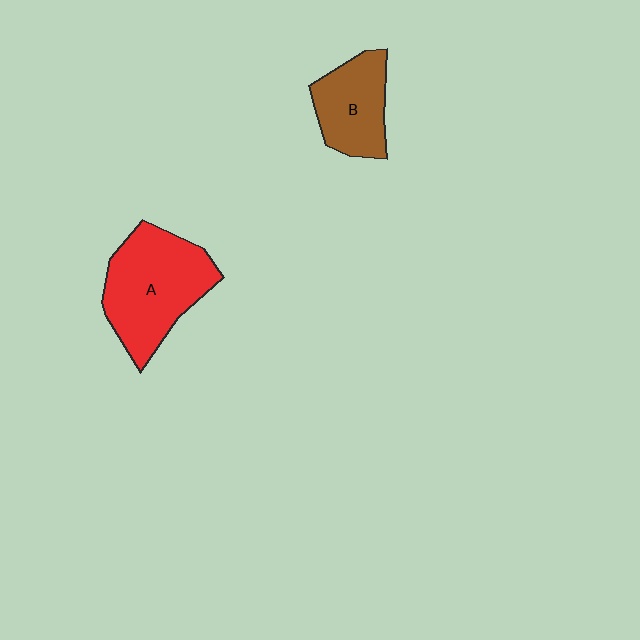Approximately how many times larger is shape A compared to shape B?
Approximately 1.6 times.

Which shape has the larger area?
Shape A (red).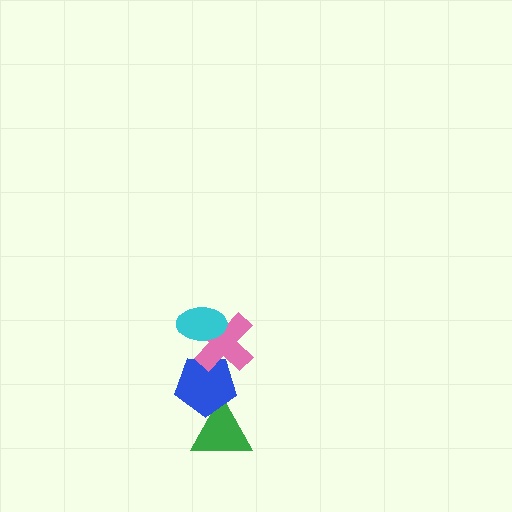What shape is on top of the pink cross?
The cyan ellipse is on top of the pink cross.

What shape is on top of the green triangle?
The blue pentagon is on top of the green triangle.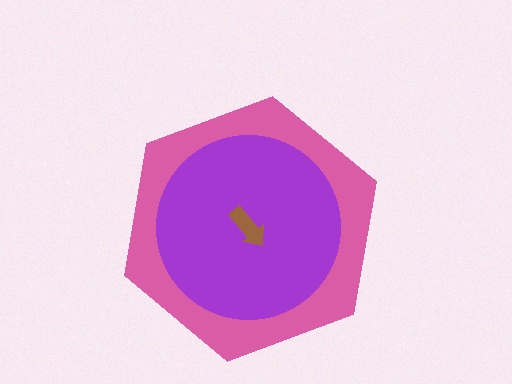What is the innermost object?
The brown arrow.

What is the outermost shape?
The pink hexagon.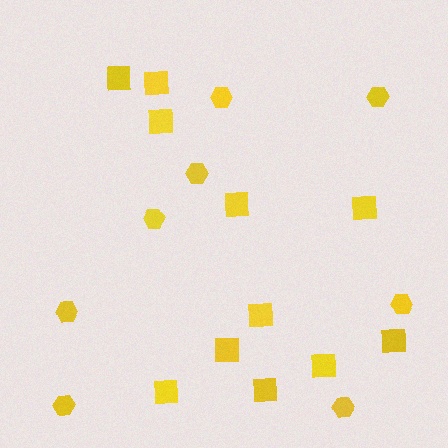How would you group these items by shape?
There are 2 groups: one group of hexagons (8) and one group of squares (11).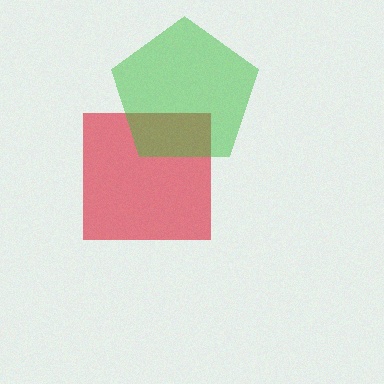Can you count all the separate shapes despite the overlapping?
Yes, there are 2 separate shapes.